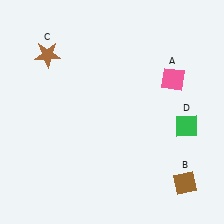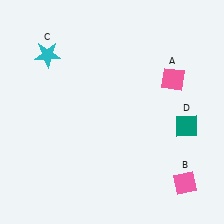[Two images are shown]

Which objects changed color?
B changed from brown to pink. C changed from brown to cyan. D changed from green to teal.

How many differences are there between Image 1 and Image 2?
There are 3 differences between the two images.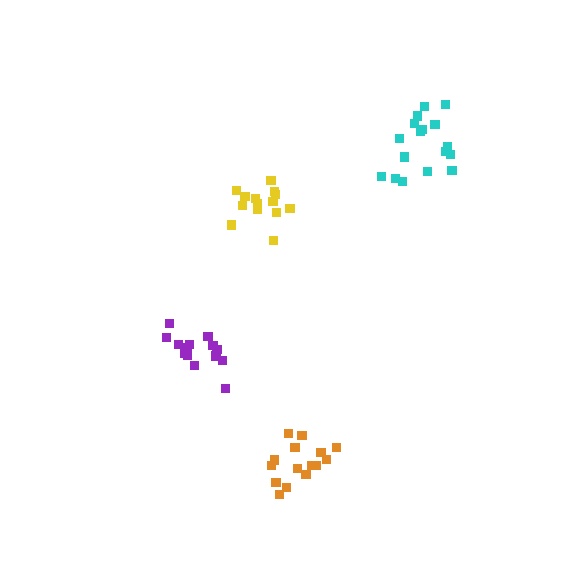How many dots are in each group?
Group 1: 15 dots, Group 2: 15 dots, Group 3: 17 dots, Group 4: 14 dots (61 total).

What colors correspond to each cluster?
The clusters are colored: purple, orange, cyan, yellow.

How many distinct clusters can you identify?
There are 4 distinct clusters.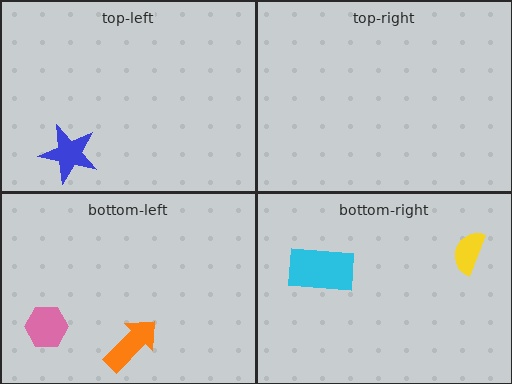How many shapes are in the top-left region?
1.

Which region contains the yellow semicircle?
The bottom-right region.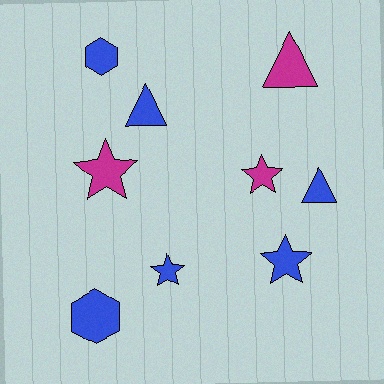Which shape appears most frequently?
Star, with 4 objects.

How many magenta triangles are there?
There is 1 magenta triangle.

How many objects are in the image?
There are 9 objects.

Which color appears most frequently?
Blue, with 6 objects.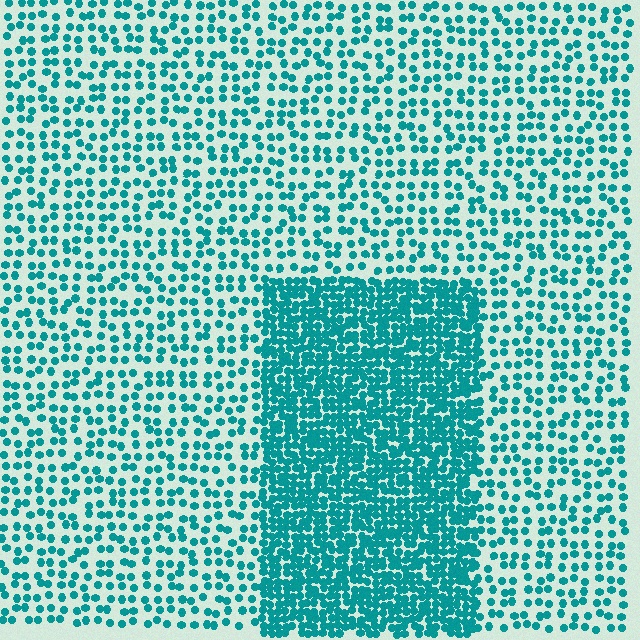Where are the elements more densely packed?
The elements are more densely packed inside the rectangle boundary.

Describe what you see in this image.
The image contains small teal elements arranged at two different densities. A rectangle-shaped region is visible where the elements are more densely packed than the surrounding area.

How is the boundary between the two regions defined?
The boundary is defined by a change in element density (approximately 2.5x ratio). All elements are the same color, size, and shape.